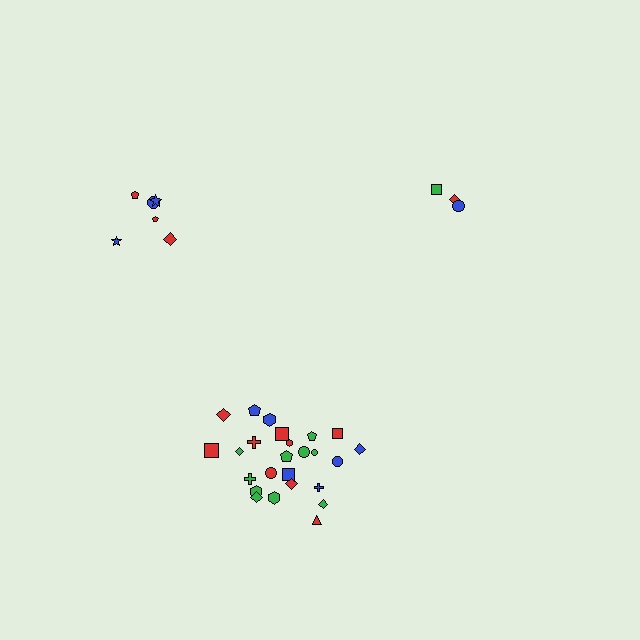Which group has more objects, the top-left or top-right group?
The top-left group.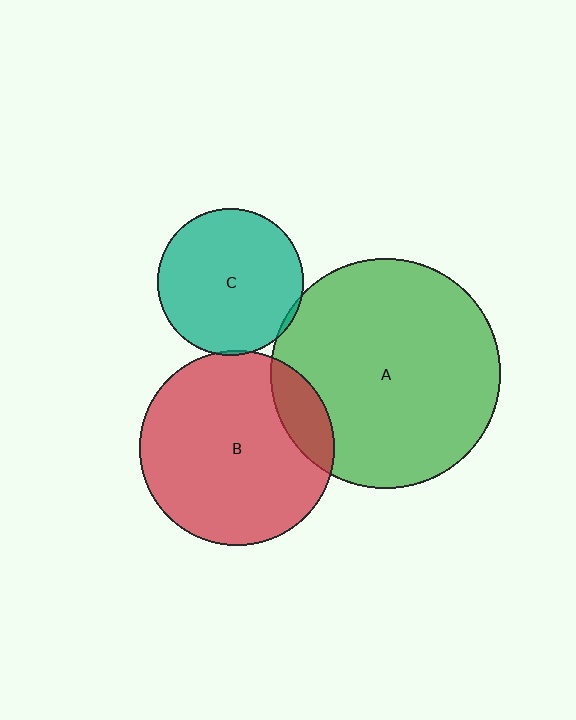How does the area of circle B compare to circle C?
Approximately 1.8 times.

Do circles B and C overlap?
Yes.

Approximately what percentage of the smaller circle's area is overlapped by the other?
Approximately 5%.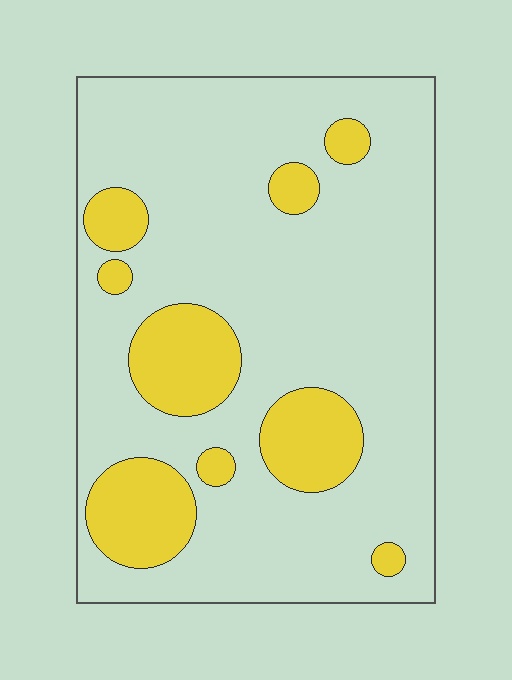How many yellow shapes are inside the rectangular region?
9.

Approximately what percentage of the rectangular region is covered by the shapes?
Approximately 20%.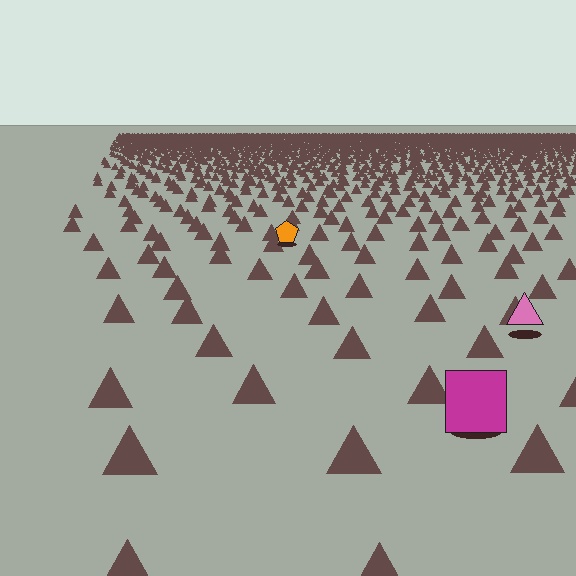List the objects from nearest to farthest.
From nearest to farthest: the magenta square, the pink triangle, the orange pentagon.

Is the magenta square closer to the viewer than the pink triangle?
Yes. The magenta square is closer — you can tell from the texture gradient: the ground texture is coarser near it.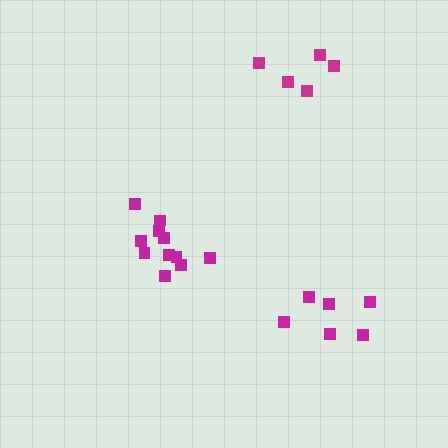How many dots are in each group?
Group 1: 11 dots, Group 2: 6 dots, Group 3: 5 dots (22 total).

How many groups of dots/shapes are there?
There are 3 groups.